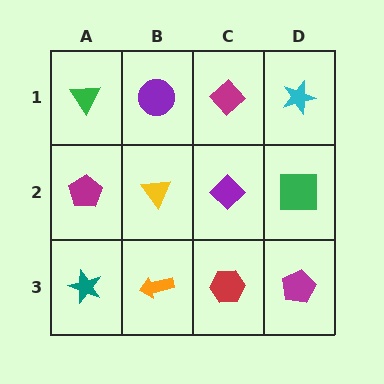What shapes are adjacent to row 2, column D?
A cyan star (row 1, column D), a magenta pentagon (row 3, column D), a purple diamond (row 2, column C).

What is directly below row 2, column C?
A red hexagon.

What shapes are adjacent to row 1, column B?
A yellow triangle (row 2, column B), a green triangle (row 1, column A), a magenta diamond (row 1, column C).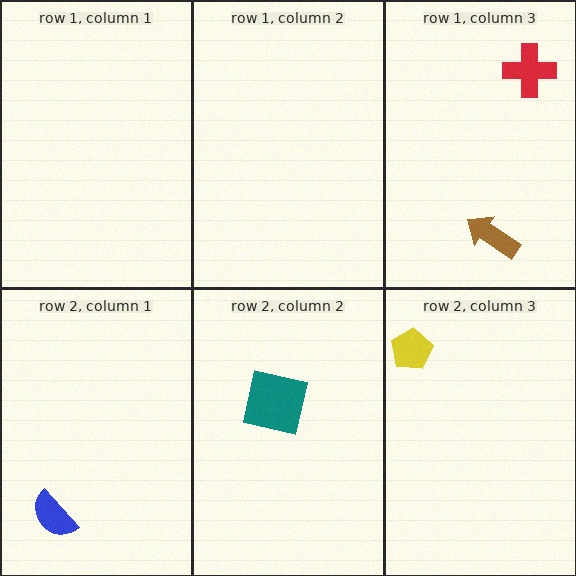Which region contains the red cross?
The row 1, column 3 region.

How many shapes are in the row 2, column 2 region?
1.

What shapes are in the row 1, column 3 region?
The red cross, the brown arrow.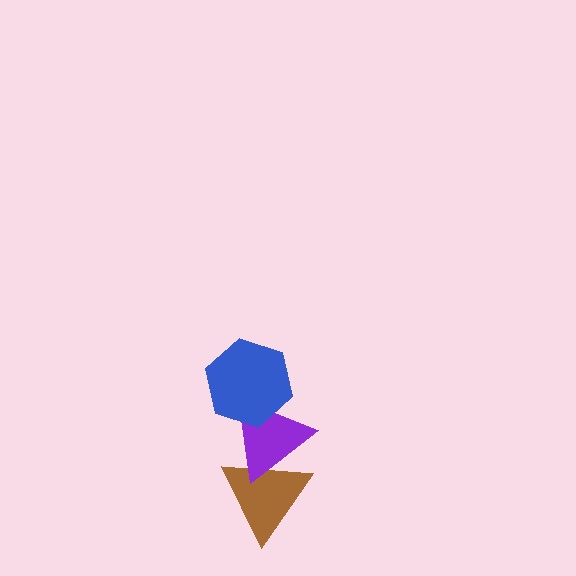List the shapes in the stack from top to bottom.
From top to bottom: the blue hexagon, the purple triangle, the brown triangle.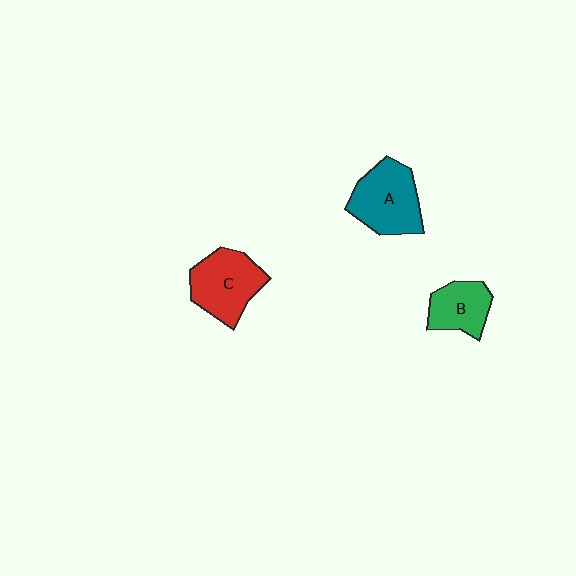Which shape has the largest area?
Shape A (teal).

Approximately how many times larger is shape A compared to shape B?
Approximately 1.5 times.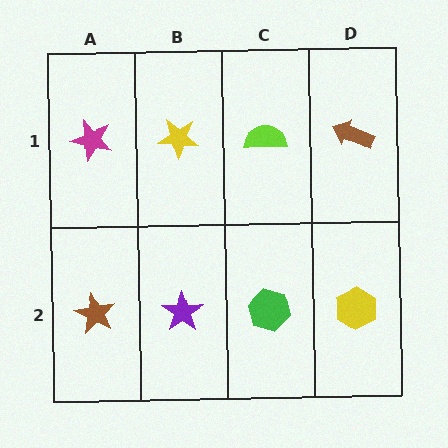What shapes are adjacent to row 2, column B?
A yellow star (row 1, column B), a brown star (row 2, column A), a green hexagon (row 2, column C).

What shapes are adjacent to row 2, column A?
A magenta star (row 1, column A), a purple star (row 2, column B).